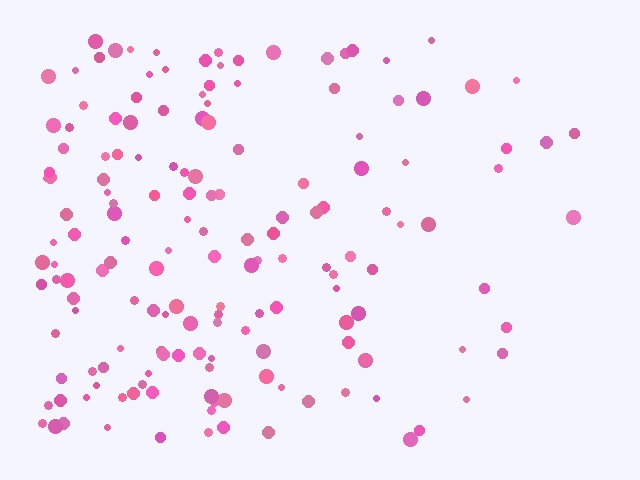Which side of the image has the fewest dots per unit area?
The right.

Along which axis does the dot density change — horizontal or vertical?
Horizontal.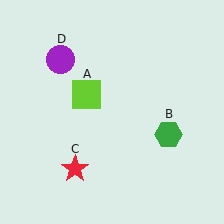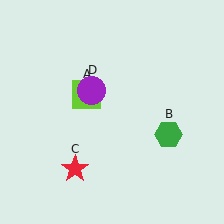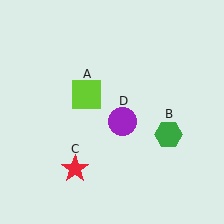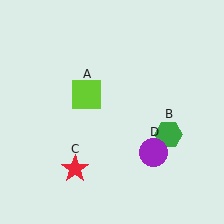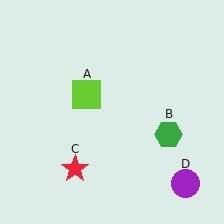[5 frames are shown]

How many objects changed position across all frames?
1 object changed position: purple circle (object D).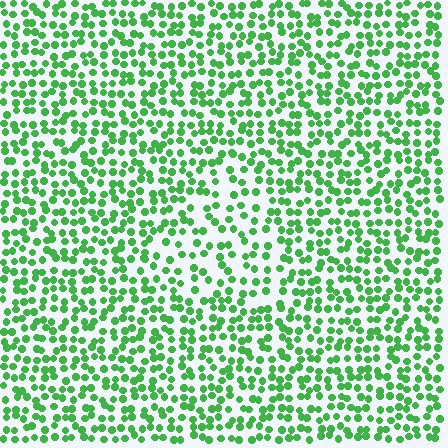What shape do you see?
I see a triangle.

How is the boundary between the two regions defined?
The boundary is defined by a change in element density (approximately 1.6x ratio). All elements are the same color, size, and shape.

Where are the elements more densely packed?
The elements are more densely packed outside the triangle boundary.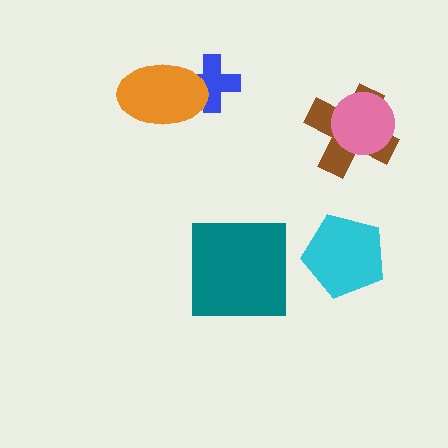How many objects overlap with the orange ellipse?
1 object overlaps with the orange ellipse.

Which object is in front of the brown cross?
The pink circle is in front of the brown cross.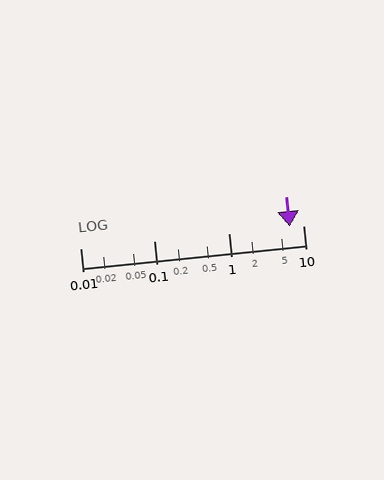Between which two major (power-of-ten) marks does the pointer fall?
The pointer is between 1 and 10.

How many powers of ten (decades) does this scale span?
The scale spans 3 decades, from 0.01 to 10.